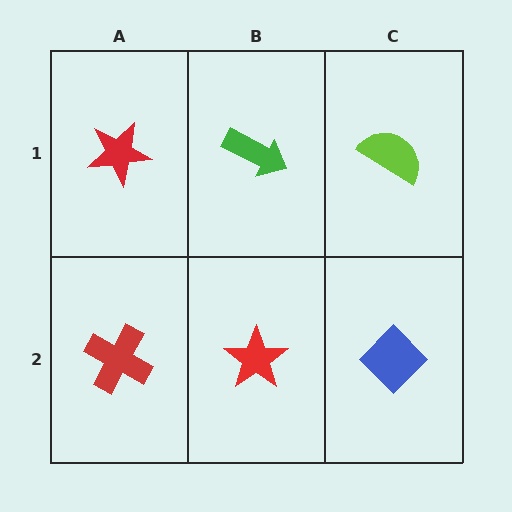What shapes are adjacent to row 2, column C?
A lime semicircle (row 1, column C), a red star (row 2, column B).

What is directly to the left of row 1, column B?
A red star.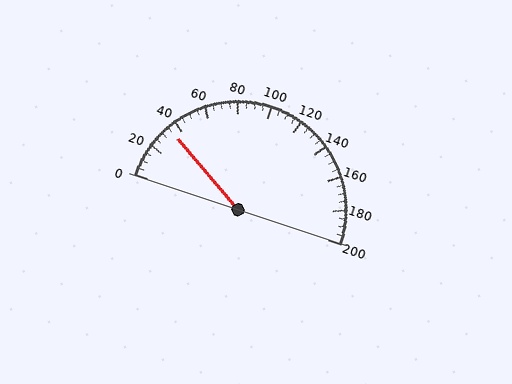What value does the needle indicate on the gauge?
The needle indicates approximately 35.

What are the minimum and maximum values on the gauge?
The gauge ranges from 0 to 200.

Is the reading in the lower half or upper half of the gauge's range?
The reading is in the lower half of the range (0 to 200).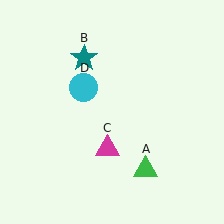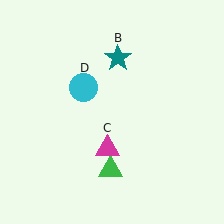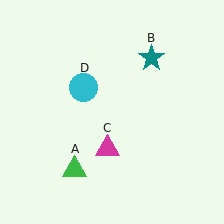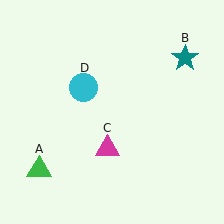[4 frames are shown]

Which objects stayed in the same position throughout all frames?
Magenta triangle (object C) and cyan circle (object D) remained stationary.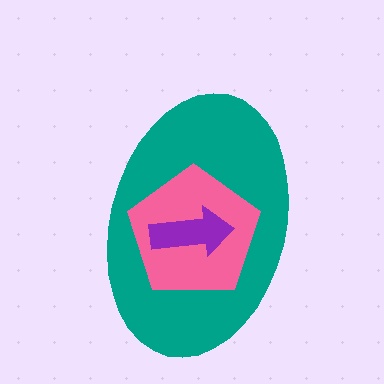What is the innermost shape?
The purple arrow.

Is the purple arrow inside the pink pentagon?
Yes.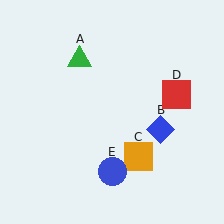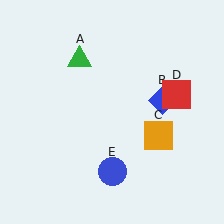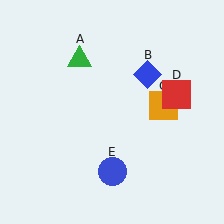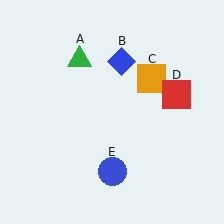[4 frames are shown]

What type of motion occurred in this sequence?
The blue diamond (object B), orange square (object C) rotated counterclockwise around the center of the scene.